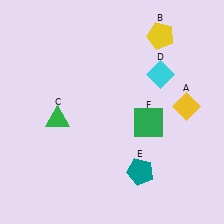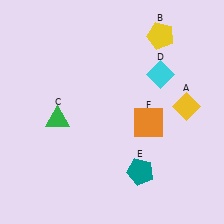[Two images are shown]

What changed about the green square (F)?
In Image 1, F is green. In Image 2, it changed to orange.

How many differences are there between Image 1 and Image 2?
There is 1 difference between the two images.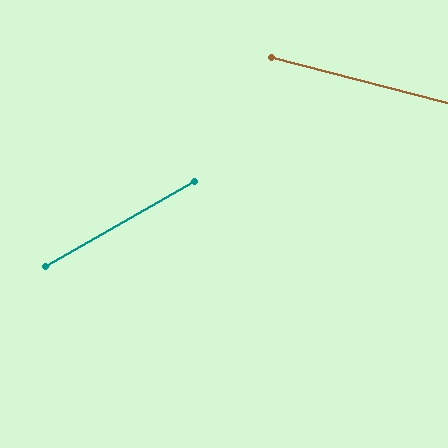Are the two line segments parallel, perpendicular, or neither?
Neither parallel nor perpendicular — they differ by about 44°.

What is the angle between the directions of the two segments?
Approximately 44 degrees.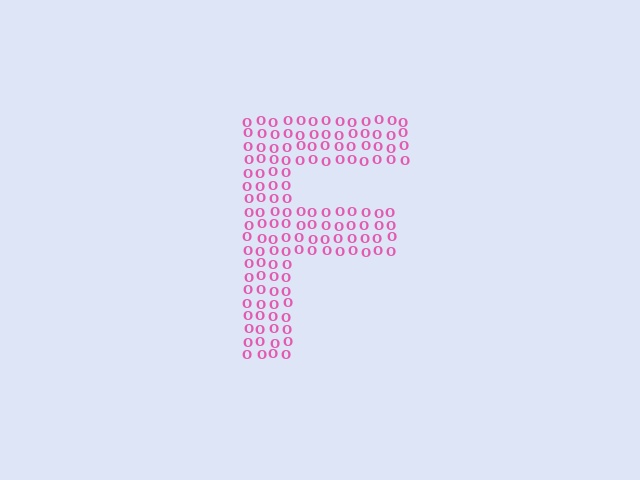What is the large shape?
The large shape is the letter F.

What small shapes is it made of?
It is made of small letter O's.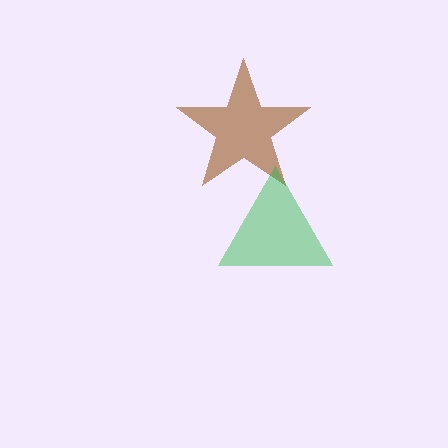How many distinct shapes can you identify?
There are 2 distinct shapes: a brown star, a green triangle.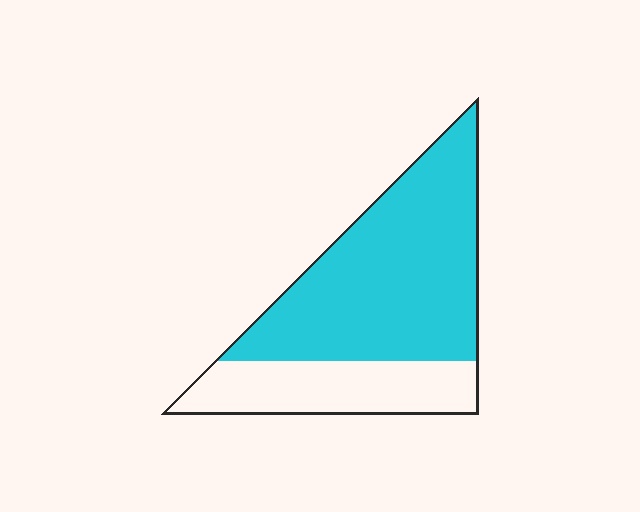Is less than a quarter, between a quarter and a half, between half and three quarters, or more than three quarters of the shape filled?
Between half and three quarters.